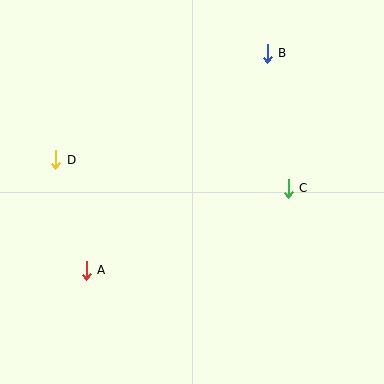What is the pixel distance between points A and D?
The distance between A and D is 115 pixels.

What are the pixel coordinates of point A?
Point A is at (86, 270).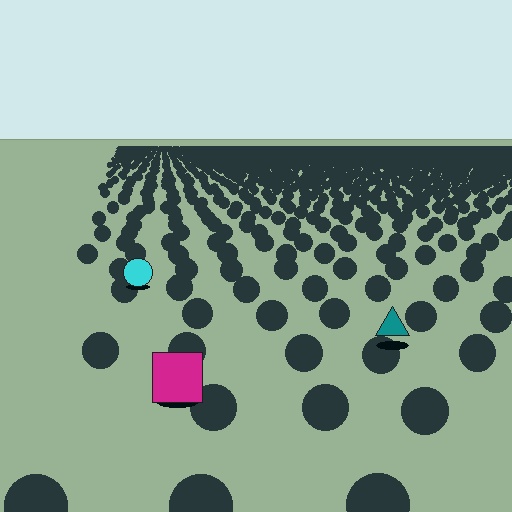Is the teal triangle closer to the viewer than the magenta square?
No. The magenta square is closer — you can tell from the texture gradient: the ground texture is coarser near it.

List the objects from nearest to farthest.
From nearest to farthest: the magenta square, the teal triangle, the cyan circle.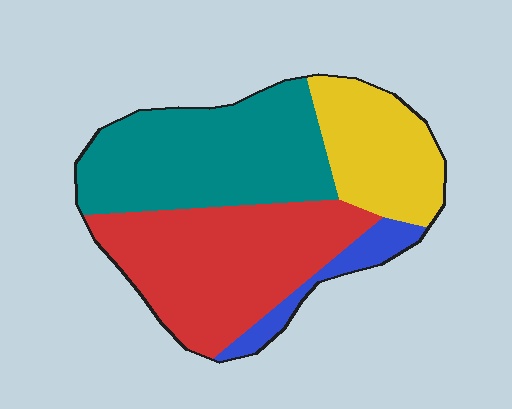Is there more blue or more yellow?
Yellow.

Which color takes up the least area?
Blue, at roughly 10%.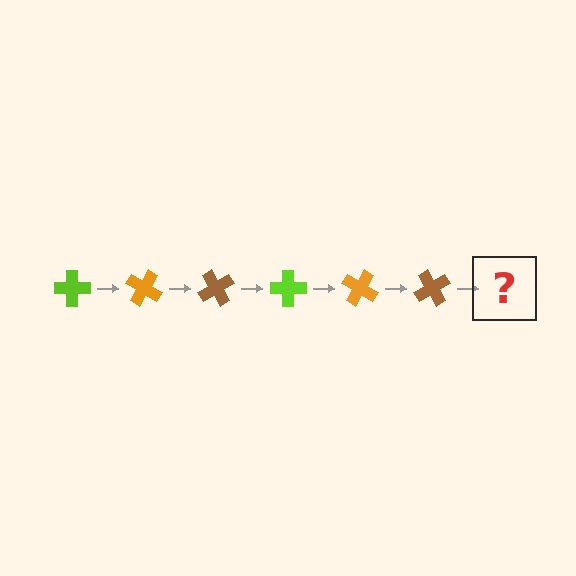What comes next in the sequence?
The next element should be a lime cross, rotated 180 degrees from the start.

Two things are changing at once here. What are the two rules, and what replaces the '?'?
The two rules are that it rotates 30 degrees each step and the color cycles through lime, orange, and brown. The '?' should be a lime cross, rotated 180 degrees from the start.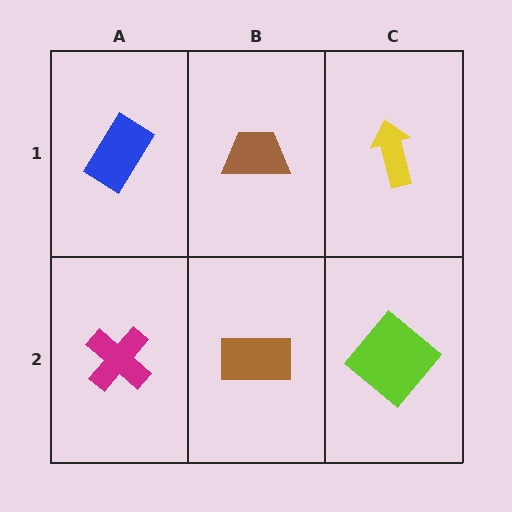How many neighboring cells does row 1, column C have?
2.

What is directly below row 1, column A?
A magenta cross.